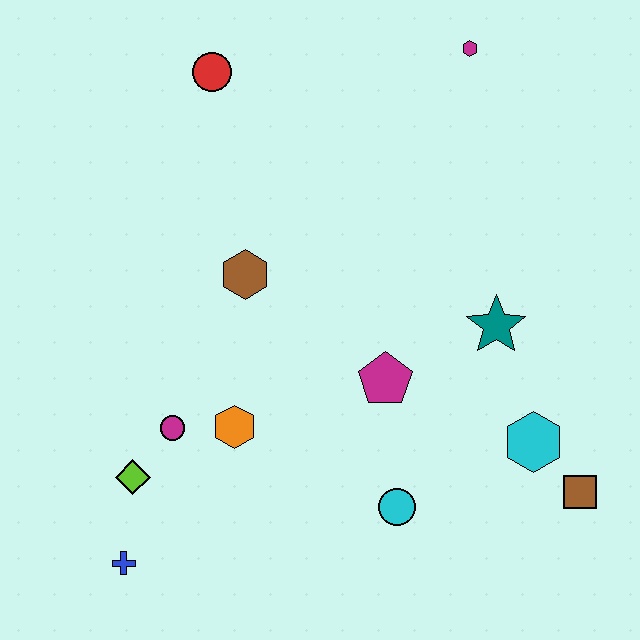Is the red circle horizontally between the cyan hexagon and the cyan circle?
No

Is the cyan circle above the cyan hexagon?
No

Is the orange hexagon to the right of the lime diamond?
Yes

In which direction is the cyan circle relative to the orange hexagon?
The cyan circle is to the right of the orange hexagon.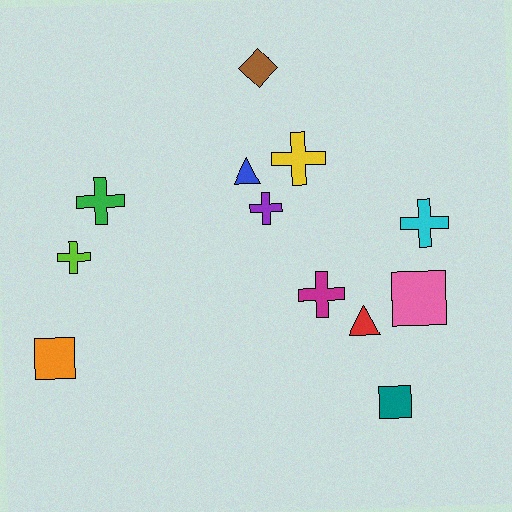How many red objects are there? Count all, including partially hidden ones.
There is 1 red object.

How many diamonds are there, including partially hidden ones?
There is 1 diamond.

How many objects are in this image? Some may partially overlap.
There are 12 objects.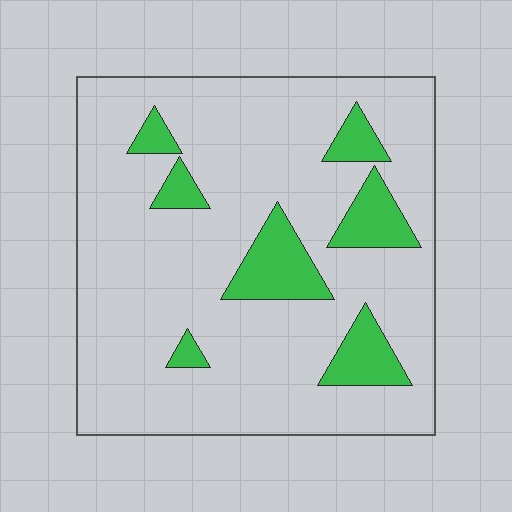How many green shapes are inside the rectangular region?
7.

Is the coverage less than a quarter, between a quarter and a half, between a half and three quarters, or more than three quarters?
Less than a quarter.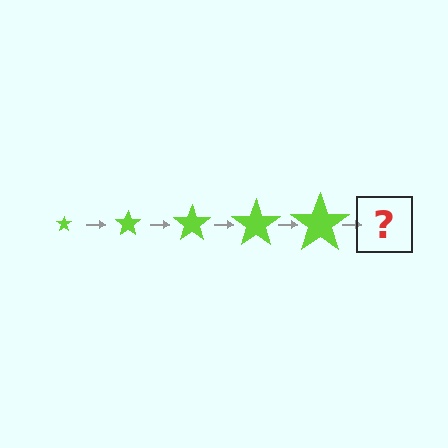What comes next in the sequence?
The next element should be a lime star, larger than the previous one.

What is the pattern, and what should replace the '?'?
The pattern is that the star gets progressively larger each step. The '?' should be a lime star, larger than the previous one.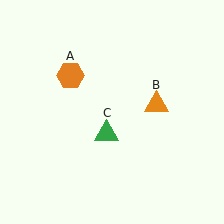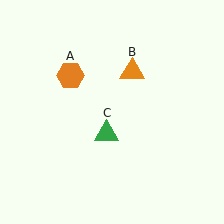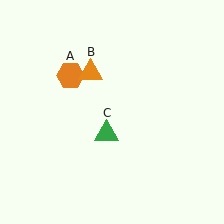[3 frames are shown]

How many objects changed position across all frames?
1 object changed position: orange triangle (object B).